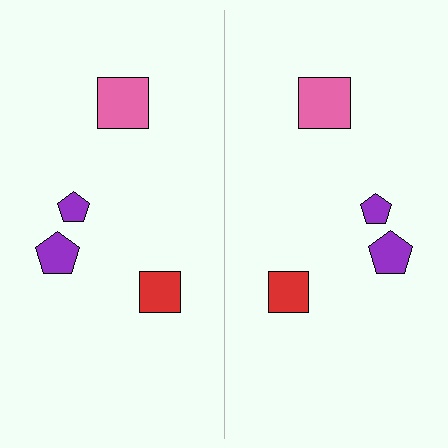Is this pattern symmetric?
Yes, this pattern has bilateral (reflection) symmetry.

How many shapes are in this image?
There are 8 shapes in this image.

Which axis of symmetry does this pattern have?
The pattern has a vertical axis of symmetry running through the center of the image.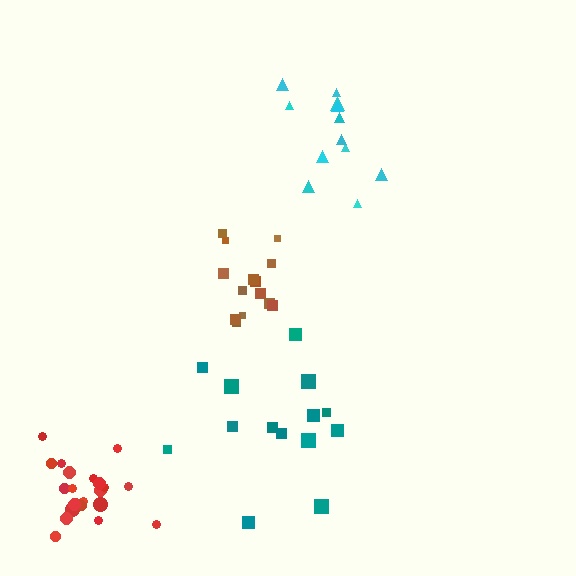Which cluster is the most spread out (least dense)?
Teal.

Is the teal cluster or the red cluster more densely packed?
Red.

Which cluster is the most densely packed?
Brown.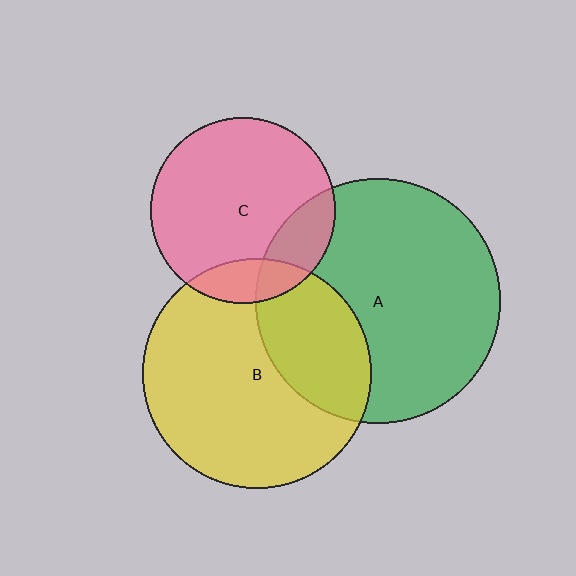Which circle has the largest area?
Circle A (green).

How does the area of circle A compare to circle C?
Approximately 1.7 times.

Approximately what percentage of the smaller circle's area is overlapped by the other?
Approximately 15%.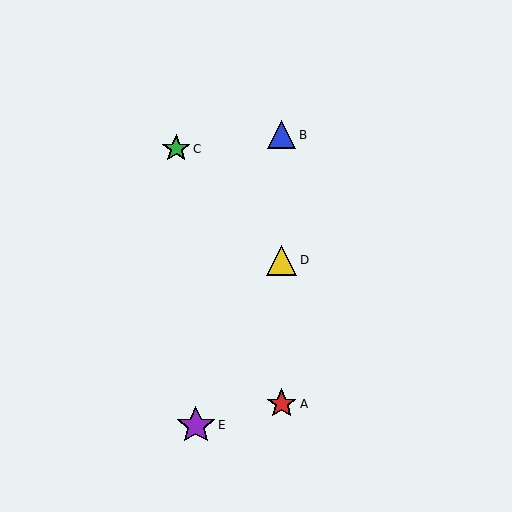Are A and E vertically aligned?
No, A is at x≈282 and E is at x≈196.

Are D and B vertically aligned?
Yes, both are at x≈282.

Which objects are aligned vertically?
Objects A, B, D are aligned vertically.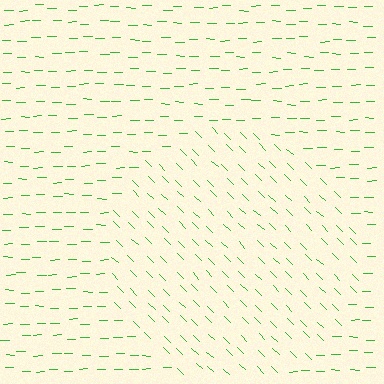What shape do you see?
I see a circle.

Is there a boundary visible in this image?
Yes, there is a texture boundary formed by a change in line orientation.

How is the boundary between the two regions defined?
The boundary is defined purely by a change in line orientation (approximately 45 degrees difference). All lines are the same color and thickness.